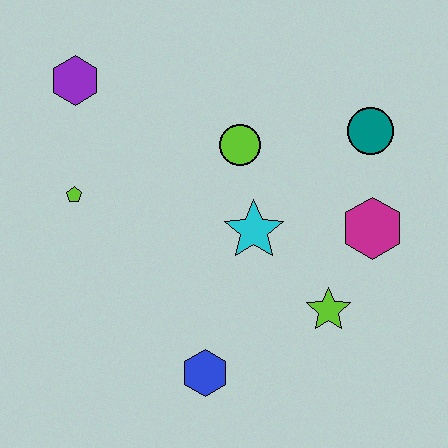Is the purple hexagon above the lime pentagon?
Yes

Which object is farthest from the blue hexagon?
The purple hexagon is farthest from the blue hexagon.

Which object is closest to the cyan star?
The lime circle is closest to the cyan star.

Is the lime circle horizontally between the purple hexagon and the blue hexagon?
No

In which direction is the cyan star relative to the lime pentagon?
The cyan star is to the right of the lime pentagon.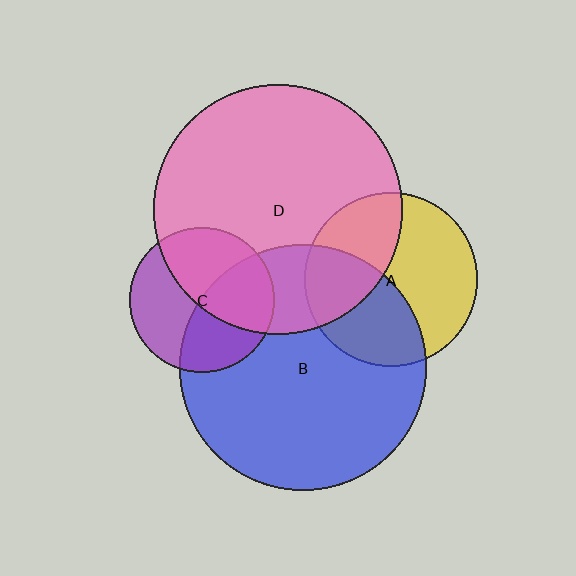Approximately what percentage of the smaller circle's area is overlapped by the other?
Approximately 35%.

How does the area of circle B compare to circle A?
Approximately 2.0 times.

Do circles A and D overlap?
Yes.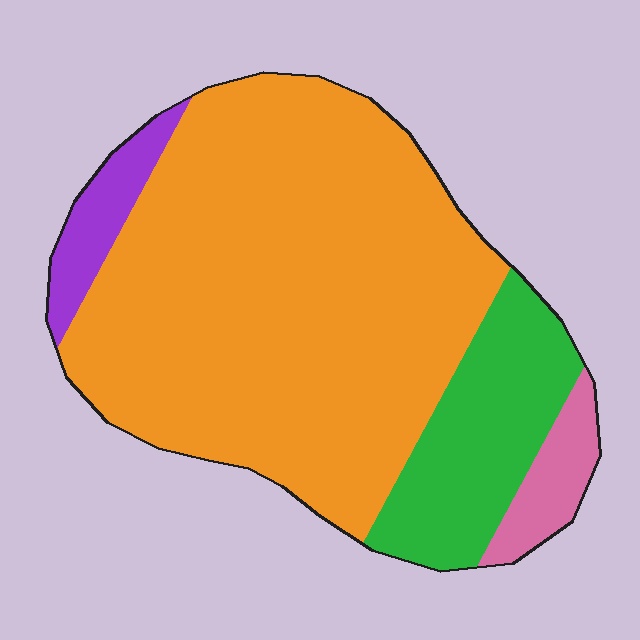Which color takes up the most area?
Orange, at roughly 70%.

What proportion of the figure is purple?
Purple covers 6% of the figure.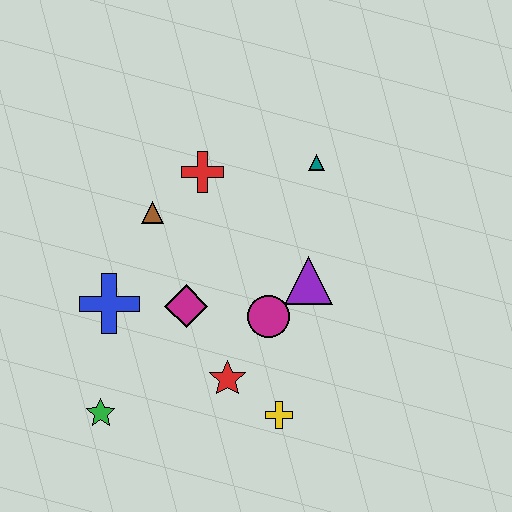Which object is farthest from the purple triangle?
The green star is farthest from the purple triangle.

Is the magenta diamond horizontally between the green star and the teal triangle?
Yes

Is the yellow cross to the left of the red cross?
No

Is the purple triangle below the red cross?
Yes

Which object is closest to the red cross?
The brown triangle is closest to the red cross.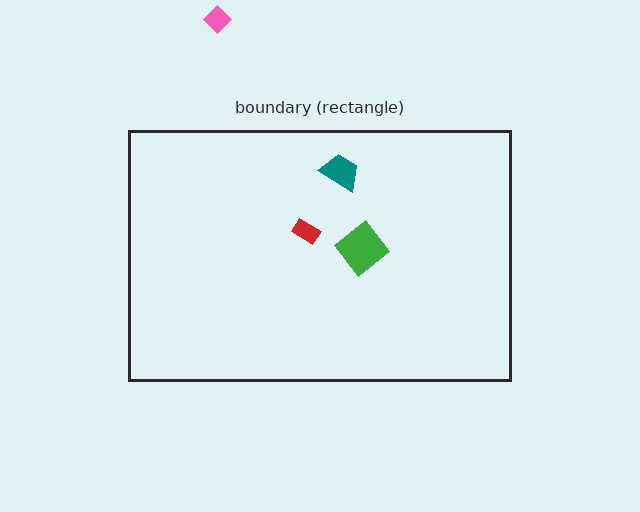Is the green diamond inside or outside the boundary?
Inside.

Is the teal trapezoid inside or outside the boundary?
Inside.